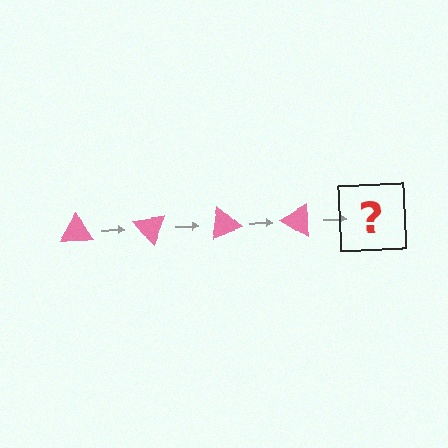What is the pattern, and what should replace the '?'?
The pattern is that the triangle rotates 50 degrees each step. The '?' should be a pink triangle rotated 200 degrees.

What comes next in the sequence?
The next element should be a pink triangle rotated 200 degrees.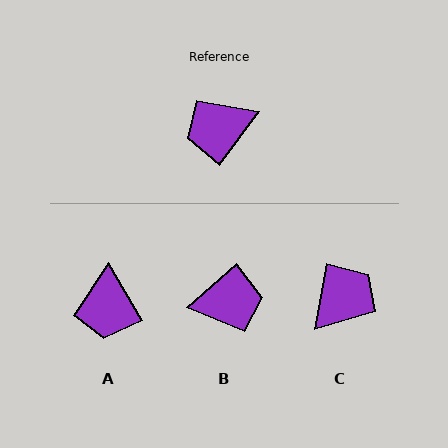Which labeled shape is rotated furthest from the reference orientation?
B, about 167 degrees away.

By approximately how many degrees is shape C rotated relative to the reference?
Approximately 154 degrees clockwise.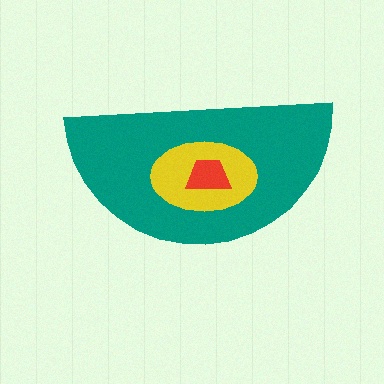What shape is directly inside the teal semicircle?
The yellow ellipse.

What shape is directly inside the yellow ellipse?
The red trapezoid.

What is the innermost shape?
The red trapezoid.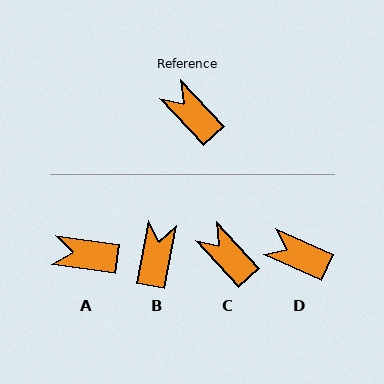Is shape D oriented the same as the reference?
No, it is off by about 23 degrees.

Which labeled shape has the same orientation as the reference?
C.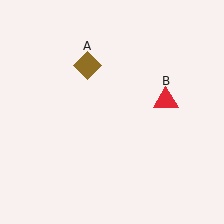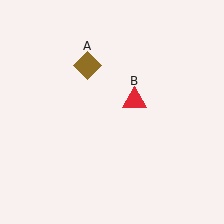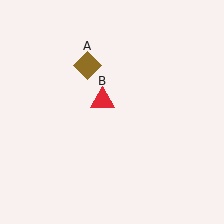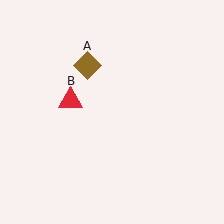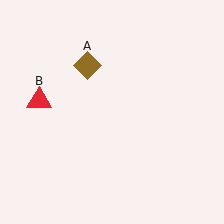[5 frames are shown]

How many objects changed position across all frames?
1 object changed position: red triangle (object B).